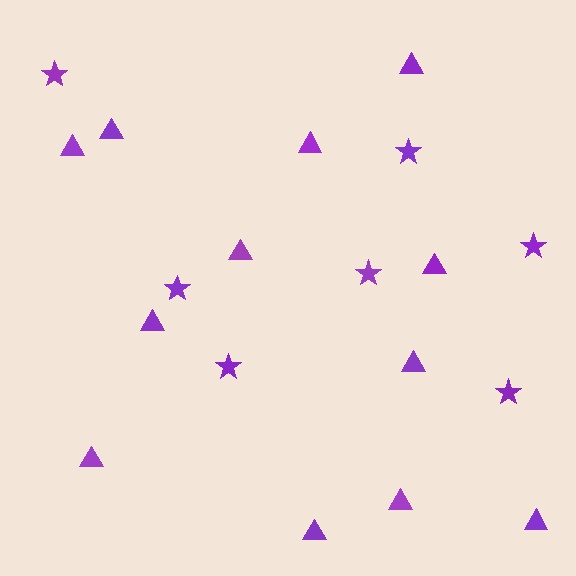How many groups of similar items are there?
There are 2 groups: one group of triangles (12) and one group of stars (7).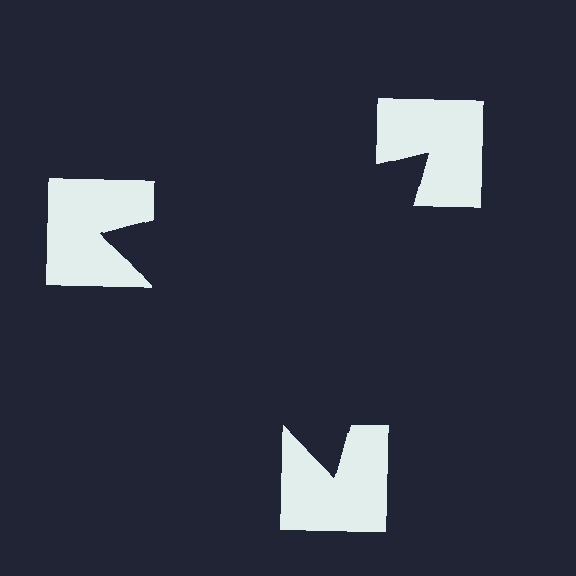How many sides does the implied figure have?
3 sides.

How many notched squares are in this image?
There are 3 — one at each vertex of the illusory triangle.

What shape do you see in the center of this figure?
An illusory triangle — its edges are inferred from the aligned wedge cuts in the notched squares, not physically drawn.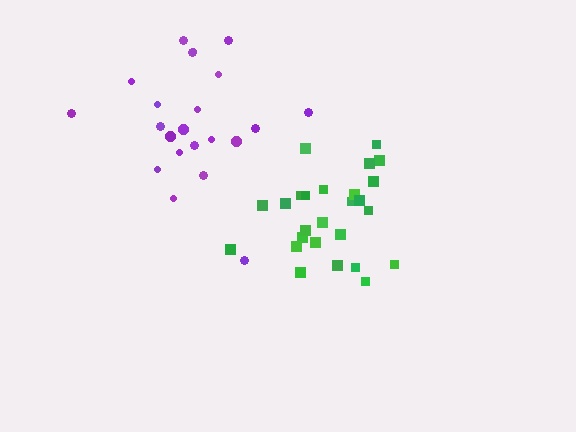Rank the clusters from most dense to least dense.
green, purple.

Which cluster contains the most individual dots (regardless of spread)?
Green (26).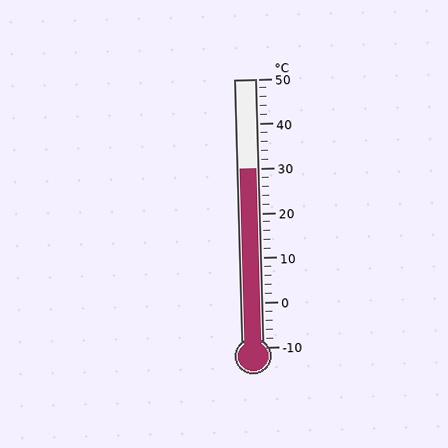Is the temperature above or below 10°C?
The temperature is above 10°C.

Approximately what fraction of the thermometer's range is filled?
The thermometer is filled to approximately 65% of its range.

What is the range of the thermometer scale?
The thermometer scale ranges from -10°C to 50°C.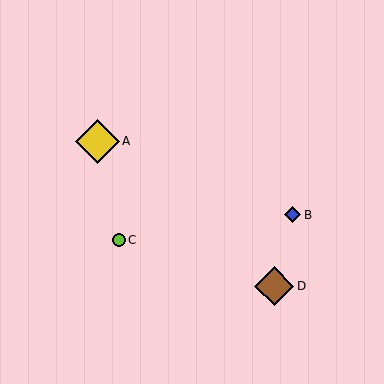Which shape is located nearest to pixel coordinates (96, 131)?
The yellow diamond (labeled A) at (98, 141) is nearest to that location.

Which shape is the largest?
The yellow diamond (labeled A) is the largest.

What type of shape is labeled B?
Shape B is a blue diamond.